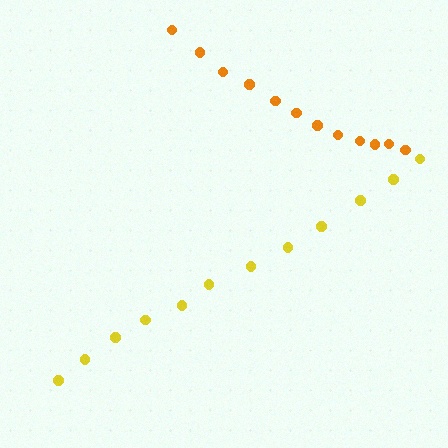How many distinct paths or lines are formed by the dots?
There are 2 distinct paths.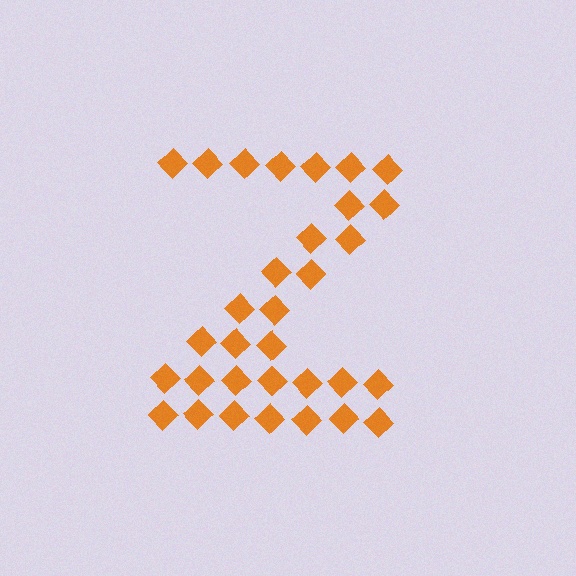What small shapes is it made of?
It is made of small diamonds.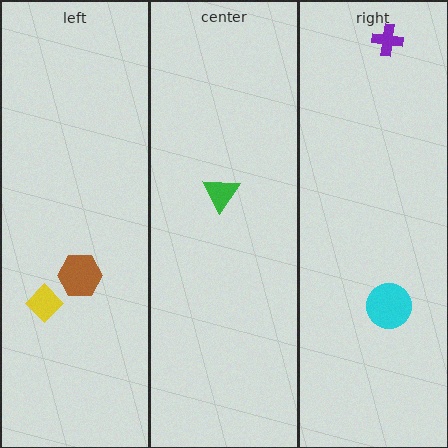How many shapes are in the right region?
2.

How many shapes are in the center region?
1.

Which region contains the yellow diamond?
The left region.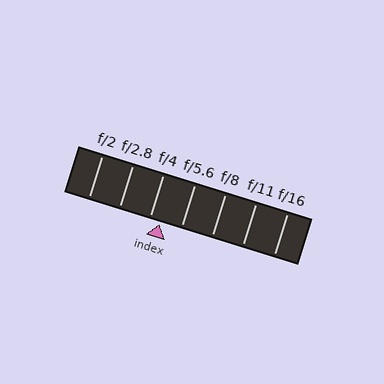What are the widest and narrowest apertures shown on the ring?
The widest aperture shown is f/2 and the narrowest is f/16.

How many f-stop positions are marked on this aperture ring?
There are 7 f-stop positions marked.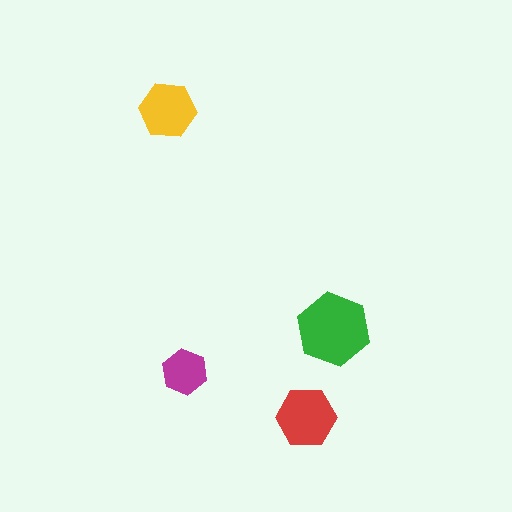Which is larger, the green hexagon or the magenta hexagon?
The green one.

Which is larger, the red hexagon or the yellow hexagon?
The red one.